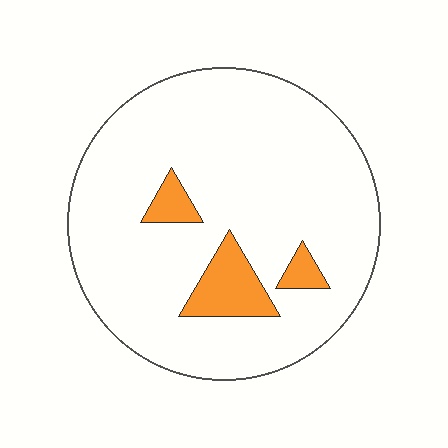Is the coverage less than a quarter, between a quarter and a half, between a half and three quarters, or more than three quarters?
Less than a quarter.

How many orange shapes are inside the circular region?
3.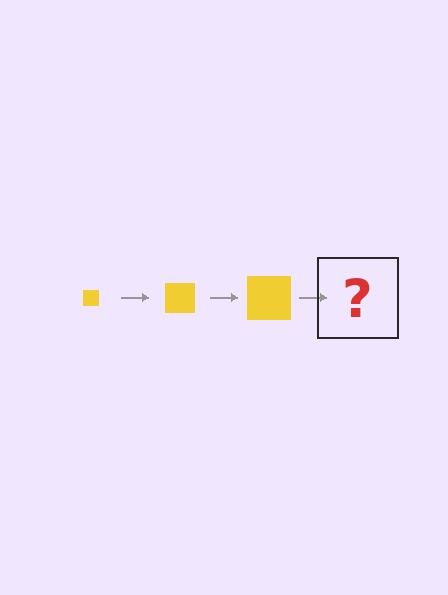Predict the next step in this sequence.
The next step is a yellow square, larger than the previous one.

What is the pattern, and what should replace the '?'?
The pattern is that the square gets progressively larger each step. The '?' should be a yellow square, larger than the previous one.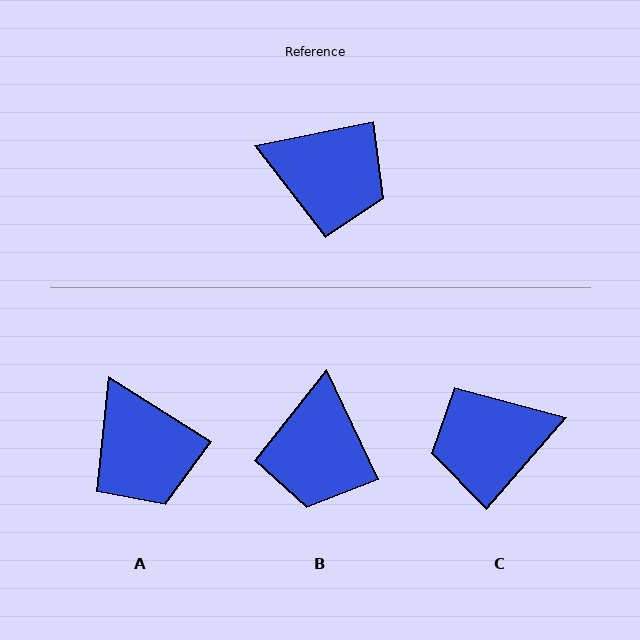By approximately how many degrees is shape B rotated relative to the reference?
Approximately 76 degrees clockwise.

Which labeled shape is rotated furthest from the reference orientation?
C, about 142 degrees away.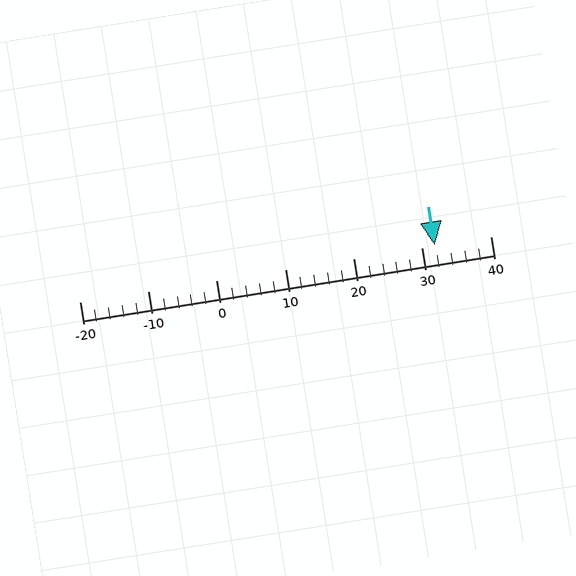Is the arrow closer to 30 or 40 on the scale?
The arrow is closer to 30.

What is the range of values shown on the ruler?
The ruler shows values from -20 to 40.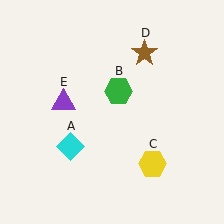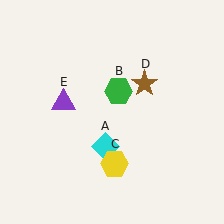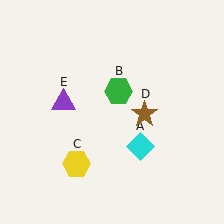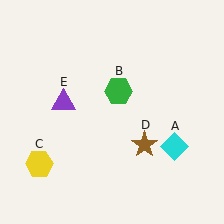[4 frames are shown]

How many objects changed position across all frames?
3 objects changed position: cyan diamond (object A), yellow hexagon (object C), brown star (object D).